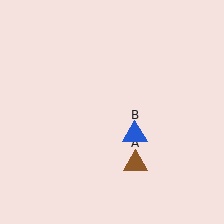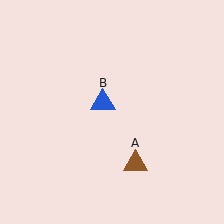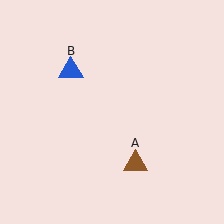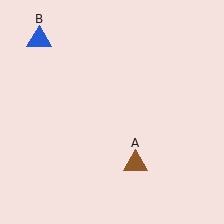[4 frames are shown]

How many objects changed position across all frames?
1 object changed position: blue triangle (object B).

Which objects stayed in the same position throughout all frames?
Brown triangle (object A) remained stationary.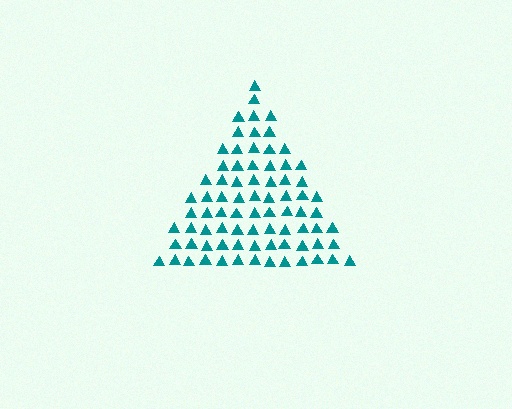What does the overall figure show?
The overall figure shows a triangle.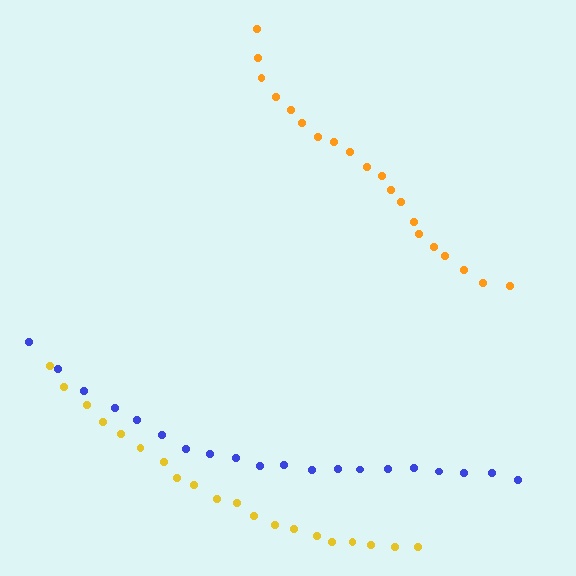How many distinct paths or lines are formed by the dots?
There are 3 distinct paths.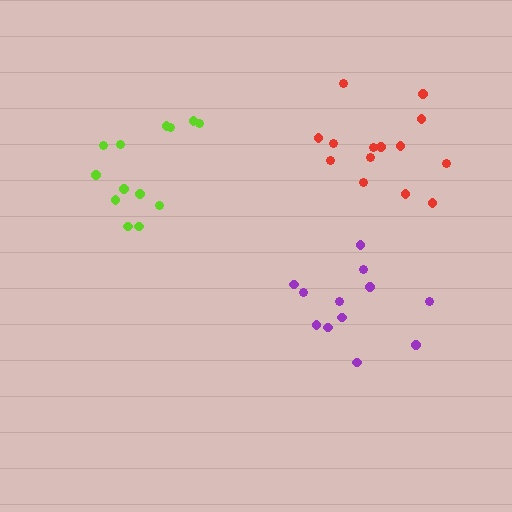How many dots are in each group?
Group 1: 12 dots, Group 2: 14 dots, Group 3: 13 dots (39 total).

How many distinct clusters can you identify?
There are 3 distinct clusters.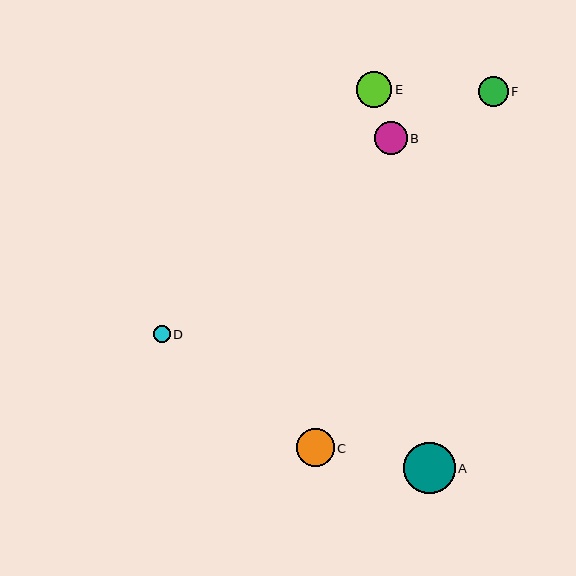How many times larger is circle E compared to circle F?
Circle E is approximately 1.2 times the size of circle F.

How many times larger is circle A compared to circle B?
Circle A is approximately 1.6 times the size of circle B.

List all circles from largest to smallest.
From largest to smallest: A, C, E, B, F, D.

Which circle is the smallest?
Circle D is the smallest with a size of approximately 16 pixels.